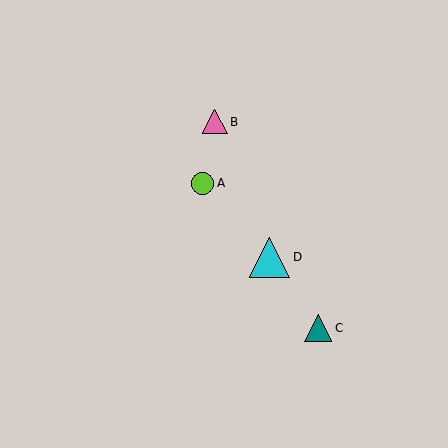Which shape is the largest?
The cyan triangle (labeled D) is the largest.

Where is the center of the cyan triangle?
The center of the cyan triangle is at (270, 257).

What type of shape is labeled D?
Shape D is a cyan triangle.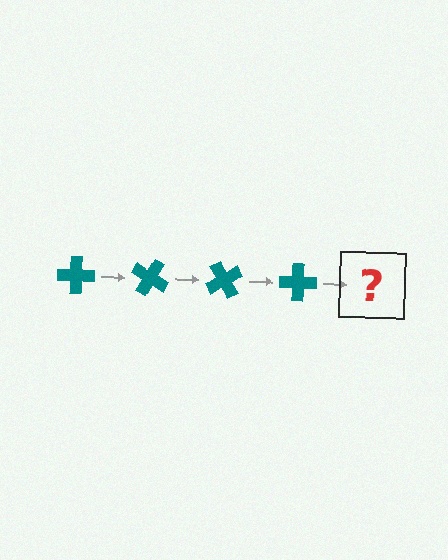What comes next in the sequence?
The next element should be a teal cross rotated 120 degrees.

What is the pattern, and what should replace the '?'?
The pattern is that the cross rotates 30 degrees each step. The '?' should be a teal cross rotated 120 degrees.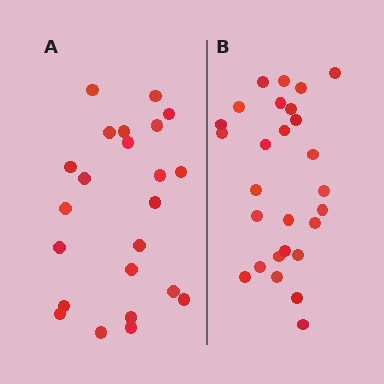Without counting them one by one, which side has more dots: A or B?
Region B (the right region) has more dots.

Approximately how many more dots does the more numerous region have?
Region B has about 4 more dots than region A.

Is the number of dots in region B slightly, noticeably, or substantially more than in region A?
Region B has only slightly more — the two regions are fairly close. The ratio is roughly 1.2 to 1.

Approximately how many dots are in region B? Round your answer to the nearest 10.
About 30 dots. (The exact count is 27, which rounds to 30.)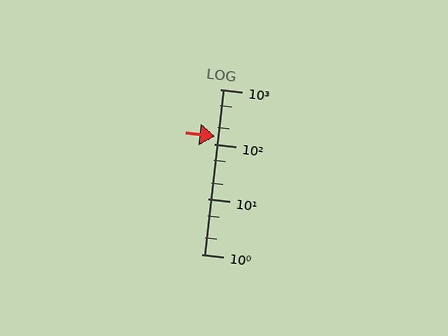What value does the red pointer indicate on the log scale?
The pointer indicates approximately 140.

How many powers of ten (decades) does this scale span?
The scale spans 3 decades, from 1 to 1000.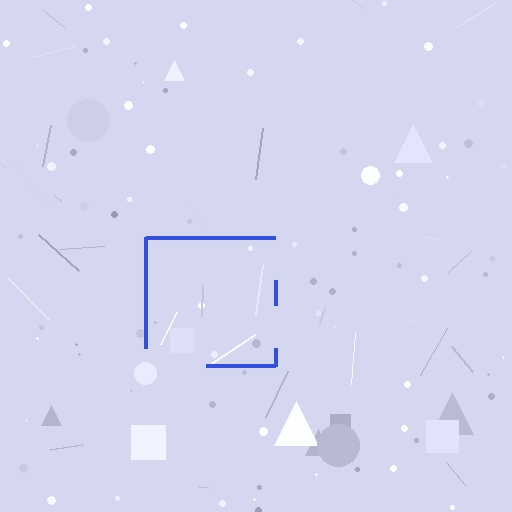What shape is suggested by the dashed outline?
The dashed outline suggests a square.